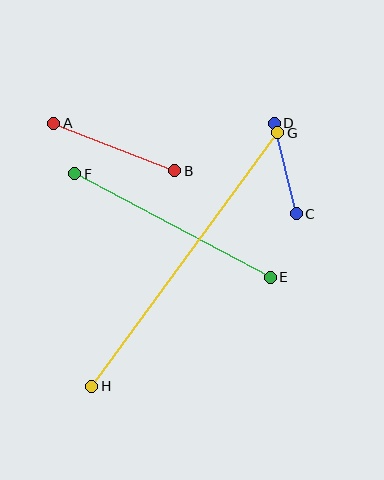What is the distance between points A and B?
The distance is approximately 130 pixels.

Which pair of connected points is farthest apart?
Points G and H are farthest apart.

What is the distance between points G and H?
The distance is approximately 315 pixels.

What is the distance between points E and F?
The distance is approximately 221 pixels.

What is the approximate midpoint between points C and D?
The midpoint is at approximately (285, 169) pixels.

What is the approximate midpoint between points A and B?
The midpoint is at approximately (114, 147) pixels.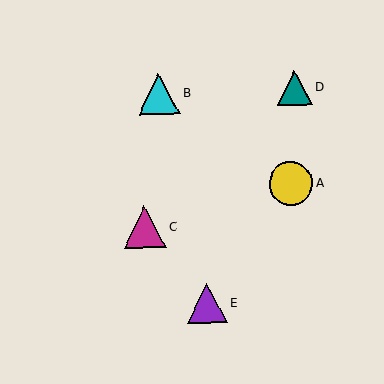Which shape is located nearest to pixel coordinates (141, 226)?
The magenta triangle (labeled C) at (145, 227) is nearest to that location.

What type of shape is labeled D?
Shape D is a teal triangle.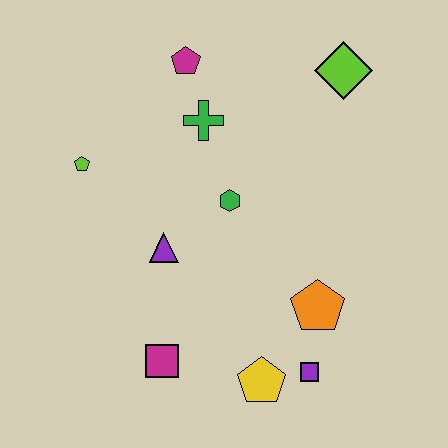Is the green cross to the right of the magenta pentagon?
Yes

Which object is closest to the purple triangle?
The green hexagon is closest to the purple triangle.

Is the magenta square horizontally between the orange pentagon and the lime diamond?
No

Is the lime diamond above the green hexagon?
Yes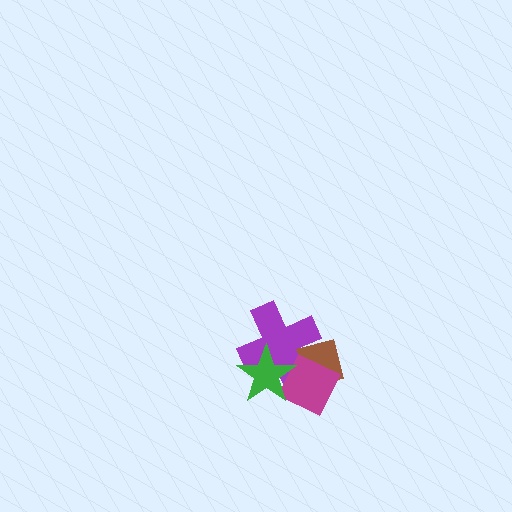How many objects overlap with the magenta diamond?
3 objects overlap with the magenta diamond.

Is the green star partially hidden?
No, no other shape covers it.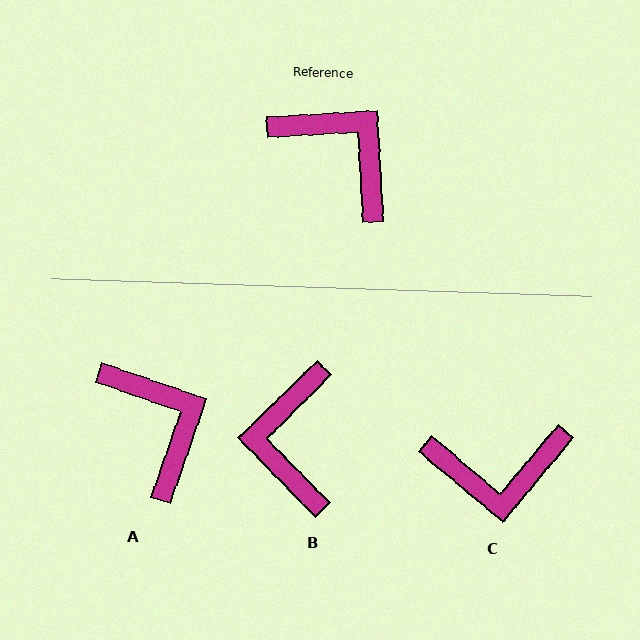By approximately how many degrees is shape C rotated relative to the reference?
Approximately 133 degrees clockwise.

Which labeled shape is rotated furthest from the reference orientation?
C, about 133 degrees away.